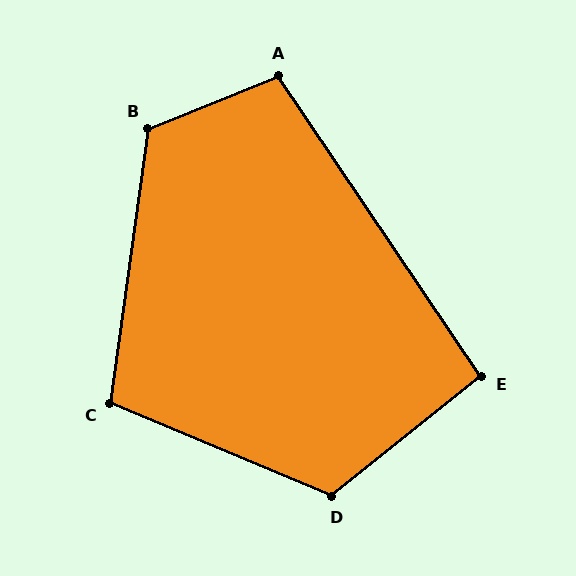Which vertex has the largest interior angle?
B, at approximately 120 degrees.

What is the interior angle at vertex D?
Approximately 119 degrees (obtuse).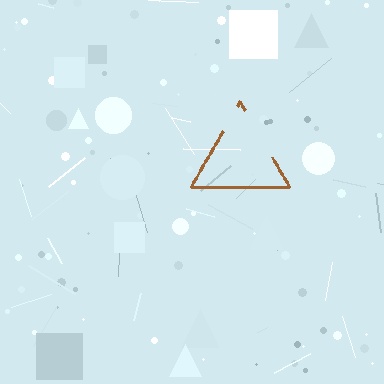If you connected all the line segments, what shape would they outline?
They would outline a triangle.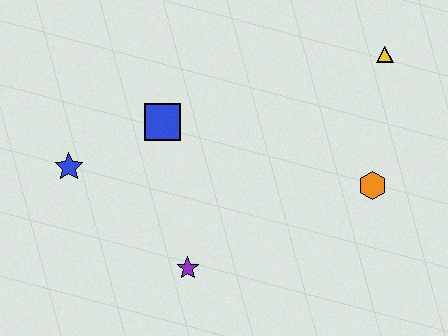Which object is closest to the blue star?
The blue square is closest to the blue star.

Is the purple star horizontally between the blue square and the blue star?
No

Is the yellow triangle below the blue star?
No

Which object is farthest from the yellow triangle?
The blue star is farthest from the yellow triangle.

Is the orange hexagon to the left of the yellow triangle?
Yes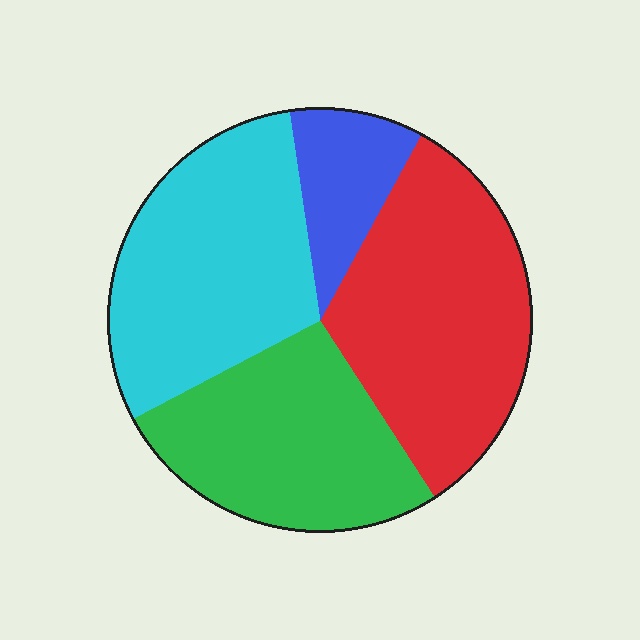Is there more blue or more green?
Green.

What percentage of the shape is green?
Green covers roughly 25% of the shape.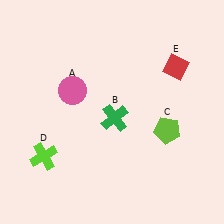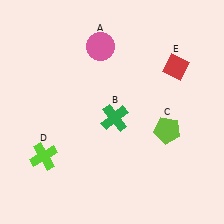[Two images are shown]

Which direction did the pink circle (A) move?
The pink circle (A) moved up.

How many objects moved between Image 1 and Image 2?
1 object moved between the two images.